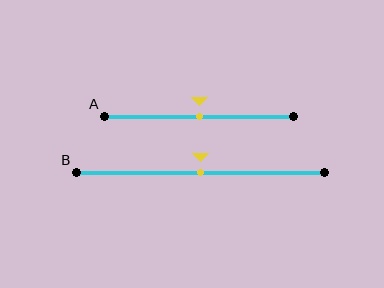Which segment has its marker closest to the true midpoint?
Segment A has its marker closest to the true midpoint.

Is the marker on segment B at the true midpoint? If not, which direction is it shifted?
Yes, the marker on segment B is at the true midpoint.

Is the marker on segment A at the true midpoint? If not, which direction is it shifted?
Yes, the marker on segment A is at the true midpoint.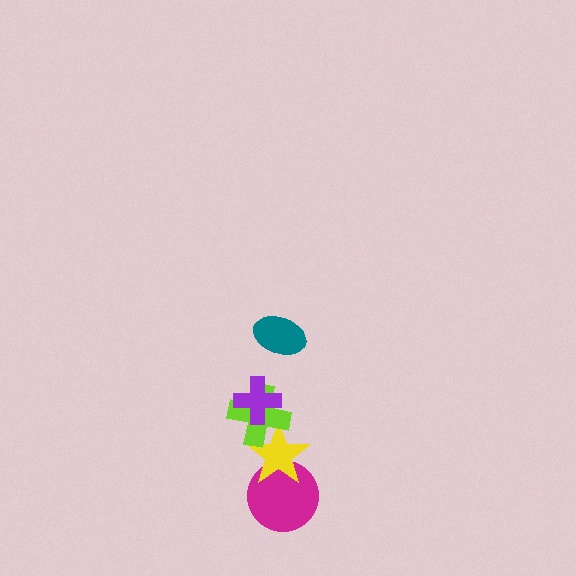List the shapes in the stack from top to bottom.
From top to bottom: the teal ellipse, the purple cross, the lime cross, the yellow star, the magenta circle.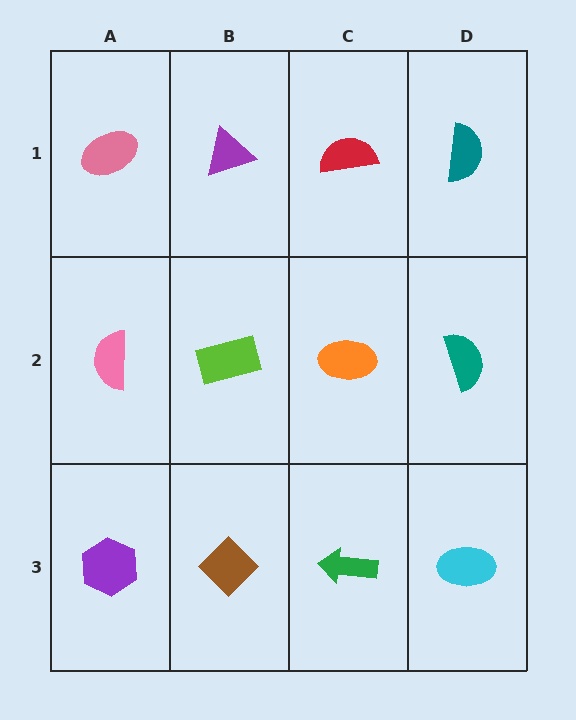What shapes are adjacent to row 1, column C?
An orange ellipse (row 2, column C), a purple triangle (row 1, column B), a teal semicircle (row 1, column D).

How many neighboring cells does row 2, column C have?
4.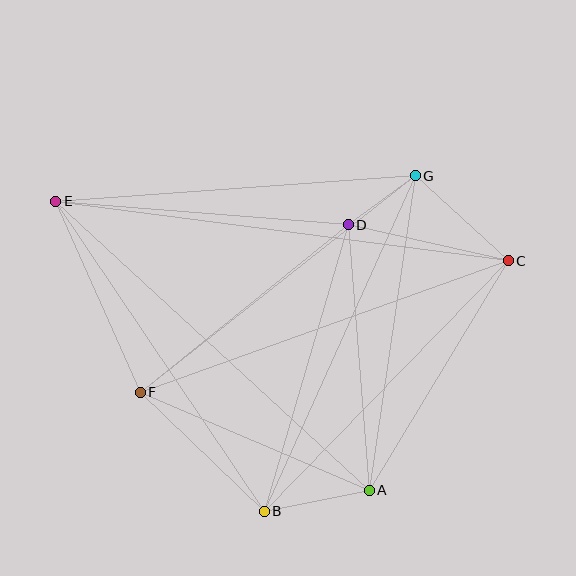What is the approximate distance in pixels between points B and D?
The distance between B and D is approximately 299 pixels.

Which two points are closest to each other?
Points D and G are closest to each other.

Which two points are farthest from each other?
Points C and E are farthest from each other.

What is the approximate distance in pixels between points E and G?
The distance between E and G is approximately 361 pixels.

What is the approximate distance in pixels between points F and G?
The distance between F and G is approximately 350 pixels.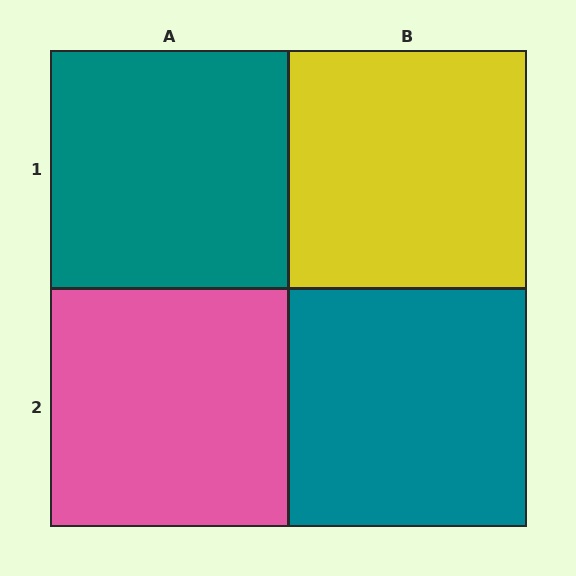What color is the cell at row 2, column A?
Pink.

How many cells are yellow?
1 cell is yellow.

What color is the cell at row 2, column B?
Teal.